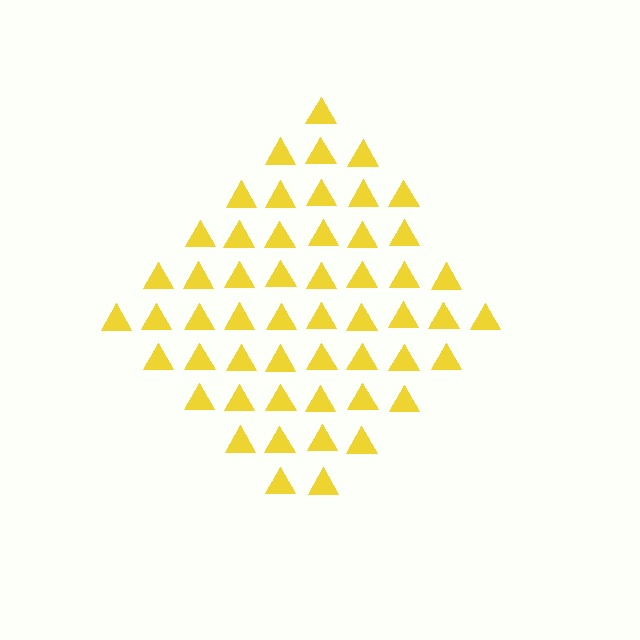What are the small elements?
The small elements are triangles.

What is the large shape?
The large shape is a diamond.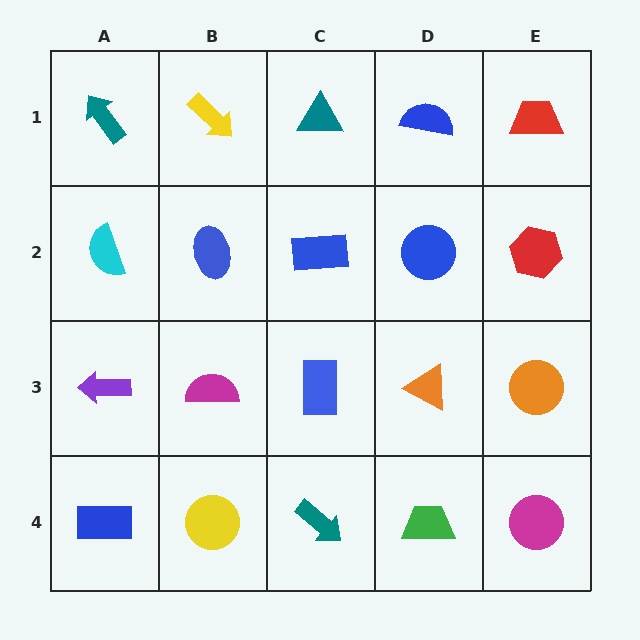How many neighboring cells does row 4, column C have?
3.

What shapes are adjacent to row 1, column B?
A blue ellipse (row 2, column B), a teal arrow (row 1, column A), a teal triangle (row 1, column C).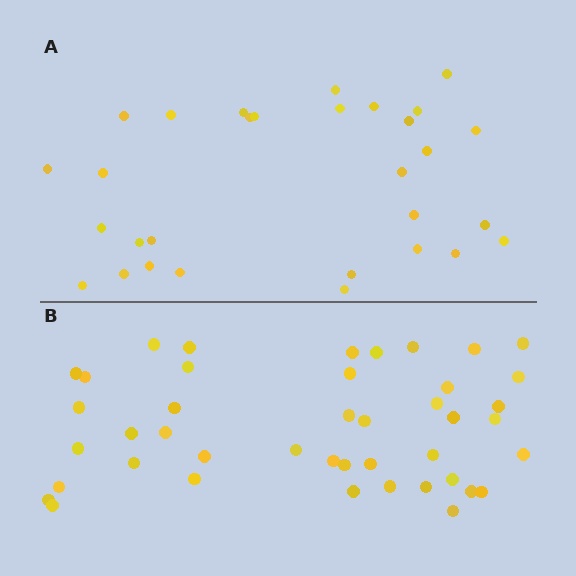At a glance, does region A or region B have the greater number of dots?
Region B (the bottom region) has more dots.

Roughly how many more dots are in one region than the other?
Region B has approximately 15 more dots than region A.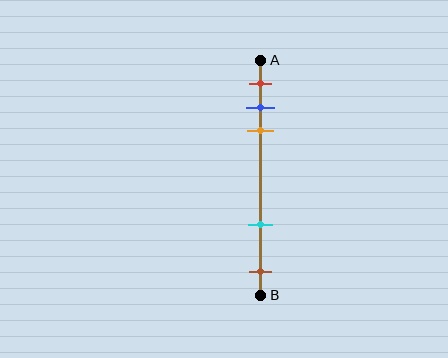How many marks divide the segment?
There are 5 marks dividing the segment.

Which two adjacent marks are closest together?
The blue and orange marks are the closest adjacent pair.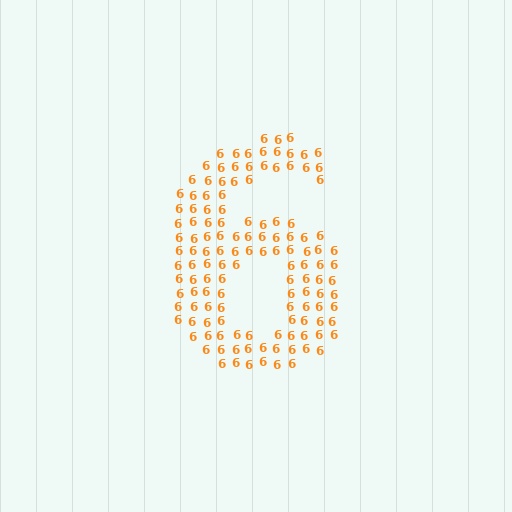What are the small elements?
The small elements are digit 6's.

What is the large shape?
The large shape is the digit 6.